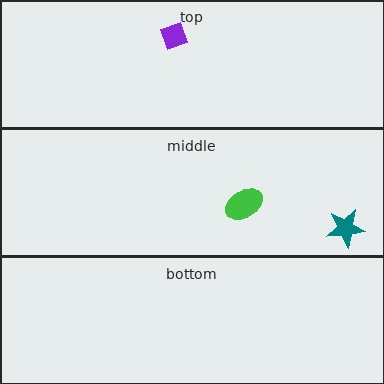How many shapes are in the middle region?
2.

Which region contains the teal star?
The middle region.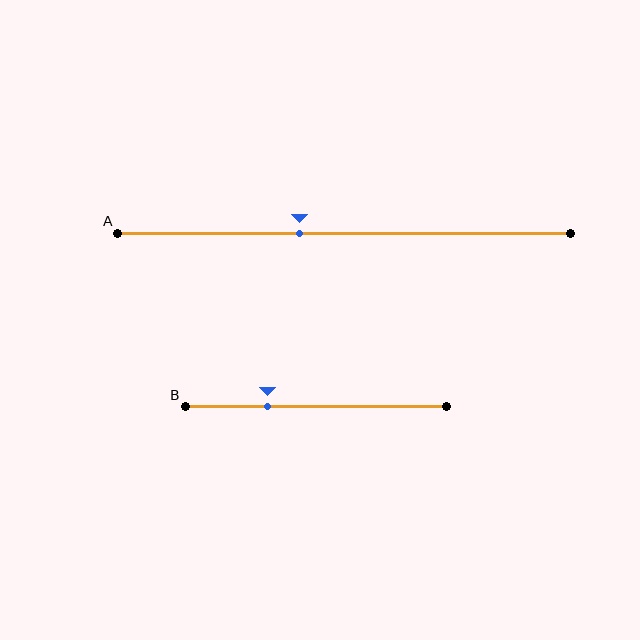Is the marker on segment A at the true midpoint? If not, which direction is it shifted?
No, the marker on segment A is shifted to the left by about 10% of the segment length.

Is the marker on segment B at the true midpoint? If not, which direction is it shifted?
No, the marker on segment B is shifted to the left by about 19% of the segment length.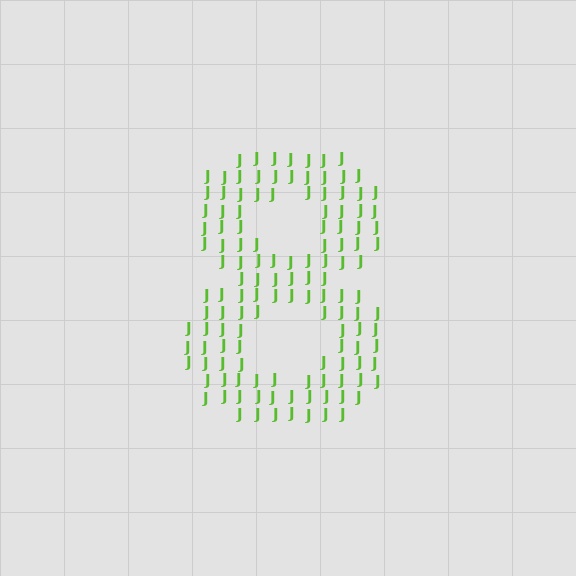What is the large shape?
The large shape is the digit 8.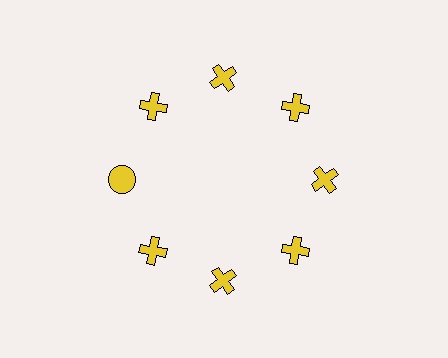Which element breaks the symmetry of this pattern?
The yellow circle at roughly the 9 o'clock position breaks the symmetry. All other shapes are yellow crosses.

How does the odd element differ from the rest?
It has a different shape: circle instead of cross.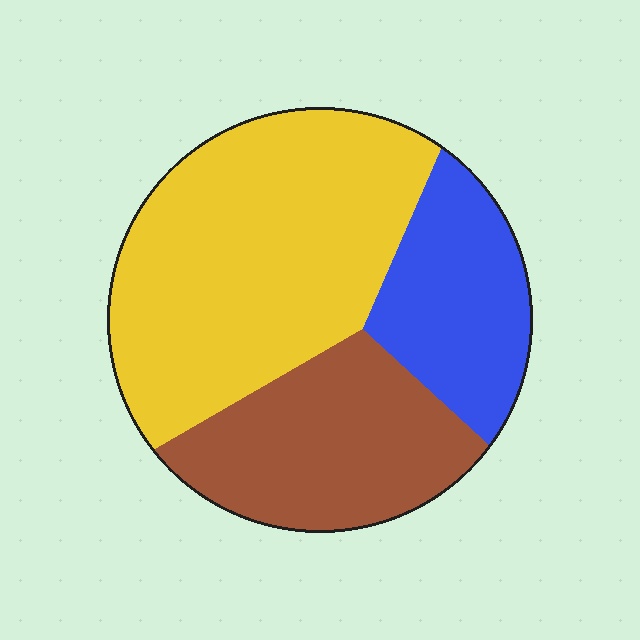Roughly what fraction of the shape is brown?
Brown covers 28% of the shape.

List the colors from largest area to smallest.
From largest to smallest: yellow, brown, blue.